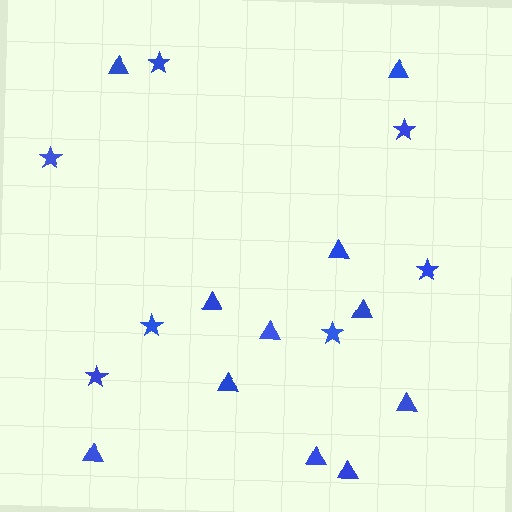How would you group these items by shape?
There are 2 groups: one group of stars (7) and one group of triangles (11).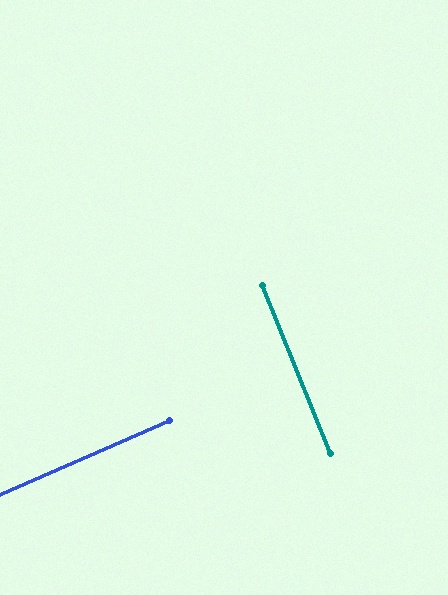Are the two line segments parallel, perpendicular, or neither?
Perpendicular — they meet at approximately 88°.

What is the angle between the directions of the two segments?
Approximately 88 degrees.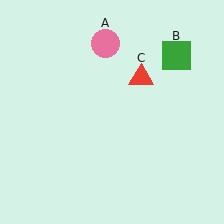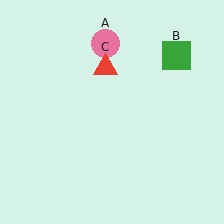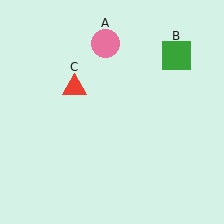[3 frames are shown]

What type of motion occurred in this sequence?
The red triangle (object C) rotated counterclockwise around the center of the scene.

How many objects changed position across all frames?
1 object changed position: red triangle (object C).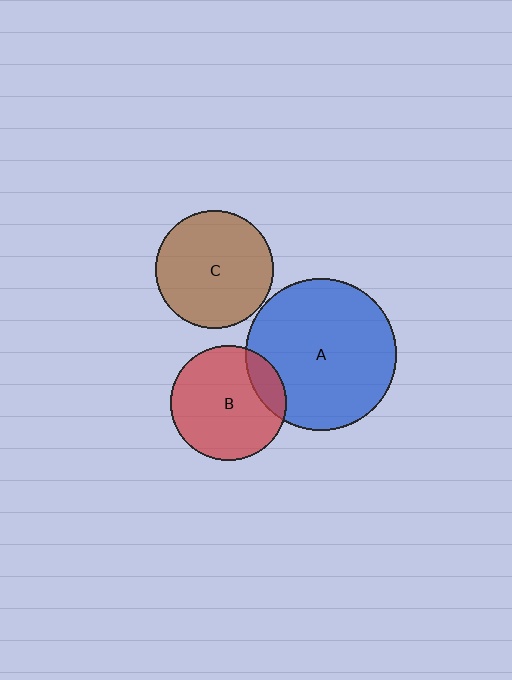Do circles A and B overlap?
Yes.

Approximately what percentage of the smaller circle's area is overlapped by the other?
Approximately 15%.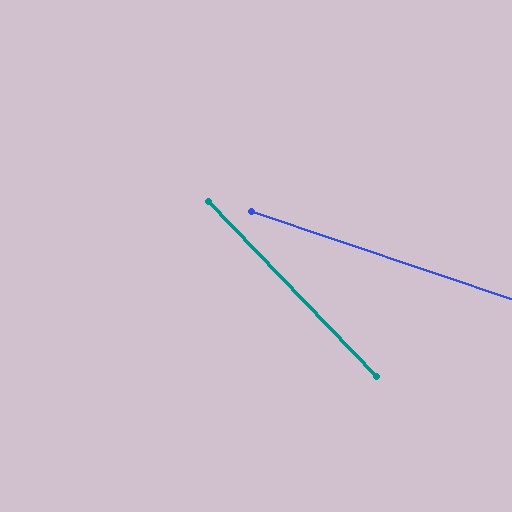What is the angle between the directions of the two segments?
Approximately 27 degrees.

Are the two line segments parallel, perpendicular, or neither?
Neither parallel nor perpendicular — they differ by about 27°.